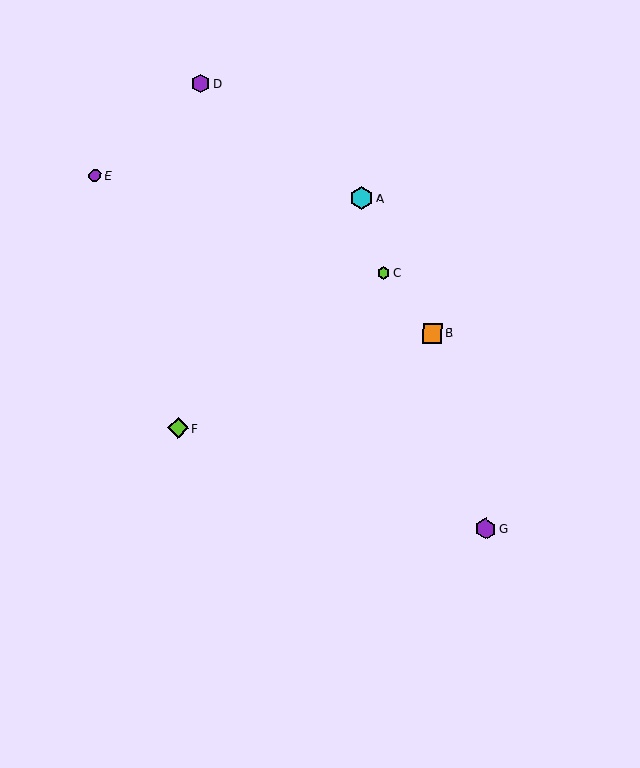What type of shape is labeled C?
Shape C is a lime hexagon.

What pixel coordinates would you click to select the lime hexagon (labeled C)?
Click at (384, 273) to select the lime hexagon C.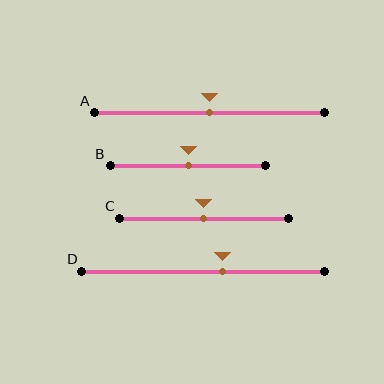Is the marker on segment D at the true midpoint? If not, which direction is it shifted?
No, the marker on segment D is shifted to the right by about 8% of the segment length.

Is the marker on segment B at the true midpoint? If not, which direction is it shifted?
Yes, the marker on segment B is at the true midpoint.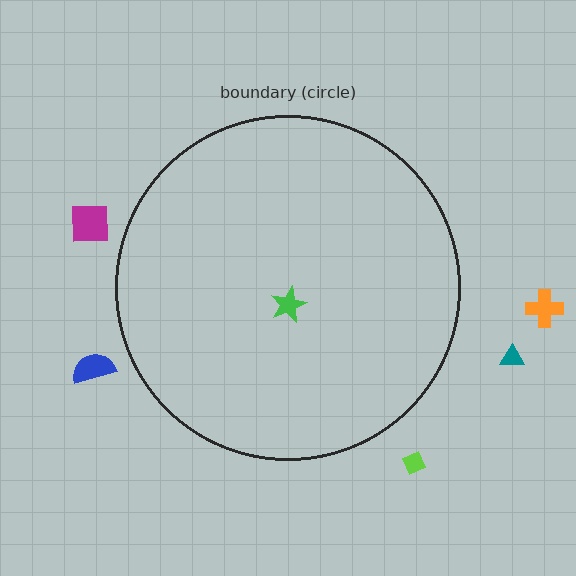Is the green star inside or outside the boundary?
Inside.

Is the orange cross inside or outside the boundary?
Outside.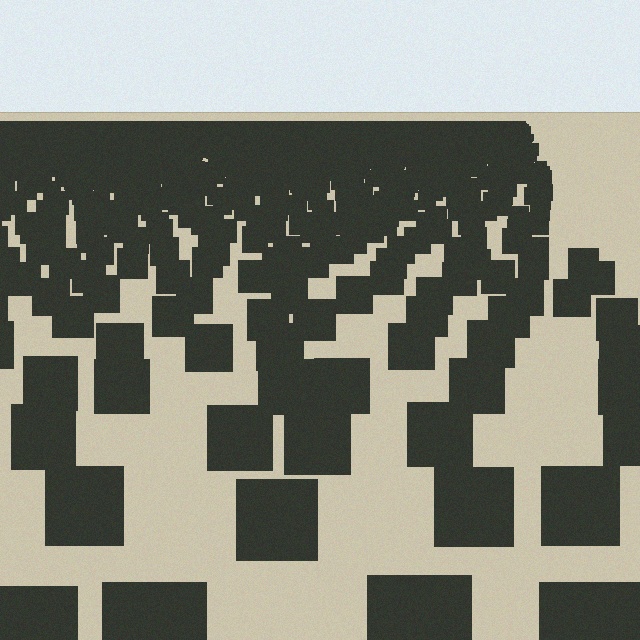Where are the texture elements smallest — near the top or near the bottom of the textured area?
Near the top.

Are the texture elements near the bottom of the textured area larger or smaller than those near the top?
Larger. Near the bottom, elements are closer to the viewer and appear at a bigger on-screen size.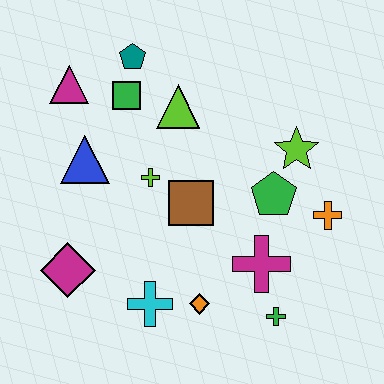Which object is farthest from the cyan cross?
The teal pentagon is farthest from the cyan cross.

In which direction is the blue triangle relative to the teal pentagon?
The blue triangle is below the teal pentagon.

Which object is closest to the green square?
The teal pentagon is closest to the green square.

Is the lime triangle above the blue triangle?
Yes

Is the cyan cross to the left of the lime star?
Yes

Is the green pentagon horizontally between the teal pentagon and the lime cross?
No